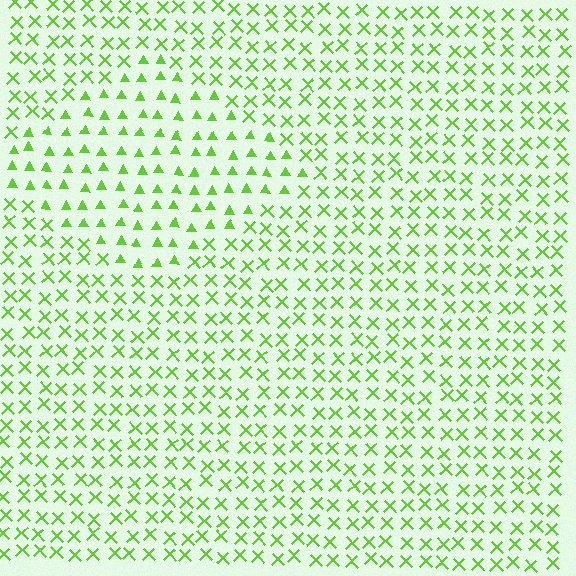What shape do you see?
I see a diamond.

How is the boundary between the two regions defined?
The boundary is defined by a change in element shape: triangles inside vs. X marks outside. All elements share the same color and spacing.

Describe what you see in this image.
The image is filled with small lime elements arranged in a uniform grid. A diamond-shaped region contains triangles, while the surrounding area contains X marks. The boundary is defined purely by the change in element shape.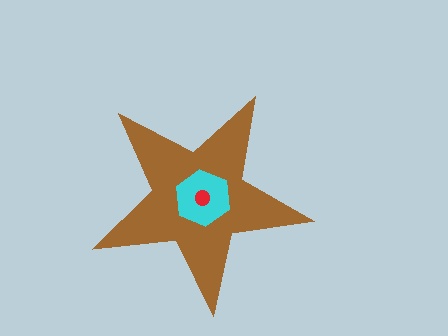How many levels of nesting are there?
3.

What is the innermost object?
The red circle.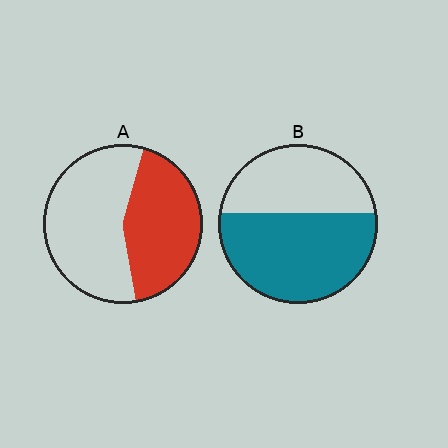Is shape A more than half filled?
No.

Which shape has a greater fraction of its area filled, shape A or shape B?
Shape B.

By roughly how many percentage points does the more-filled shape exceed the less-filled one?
By roughly 15 percentage points (B over A).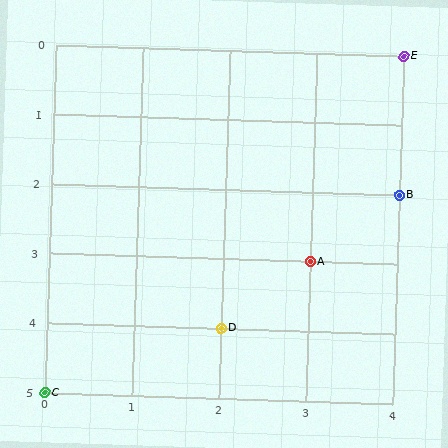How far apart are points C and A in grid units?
Points C and A are 3 columns and 2 rows apart (about 3.6 grid units diagonally).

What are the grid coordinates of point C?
Point C is at grid coordinates (0, 5).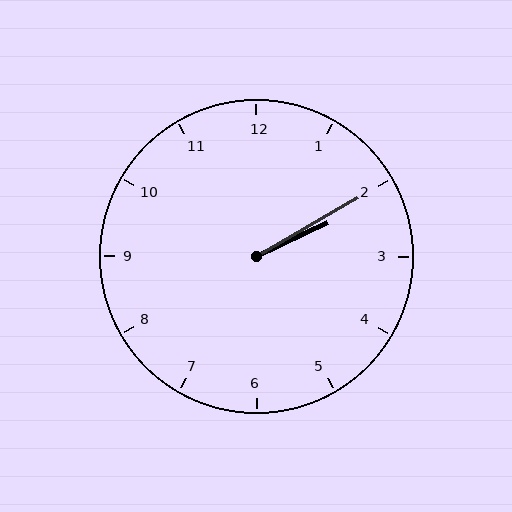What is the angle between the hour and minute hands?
Approximately 5 degrees.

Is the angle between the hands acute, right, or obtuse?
It is acute.